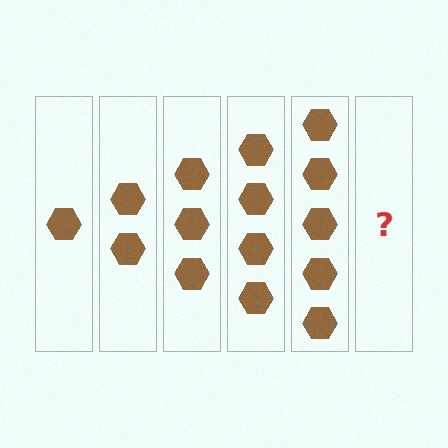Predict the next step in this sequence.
The next step is 6 hexagons.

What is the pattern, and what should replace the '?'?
The pattern is that each step adds one more hexagon. The '?' should be 6 hexagons.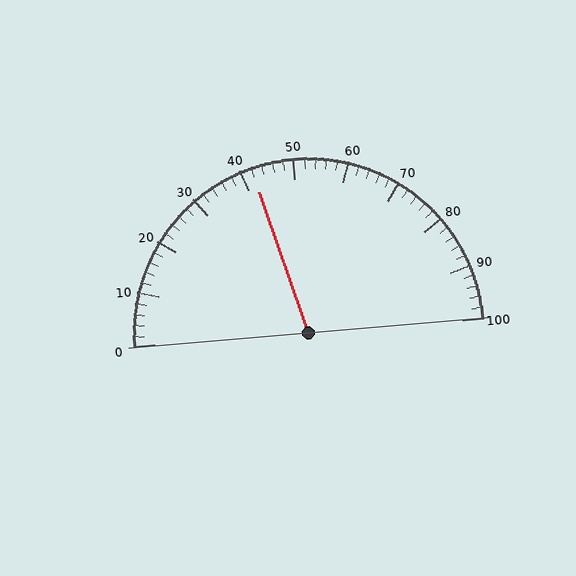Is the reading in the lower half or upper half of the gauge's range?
The reading is in the lower half of the range (0 to 100).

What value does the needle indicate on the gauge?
The needle indicates approximately 42.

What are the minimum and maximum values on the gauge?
The gauge ranges from 0 to 100.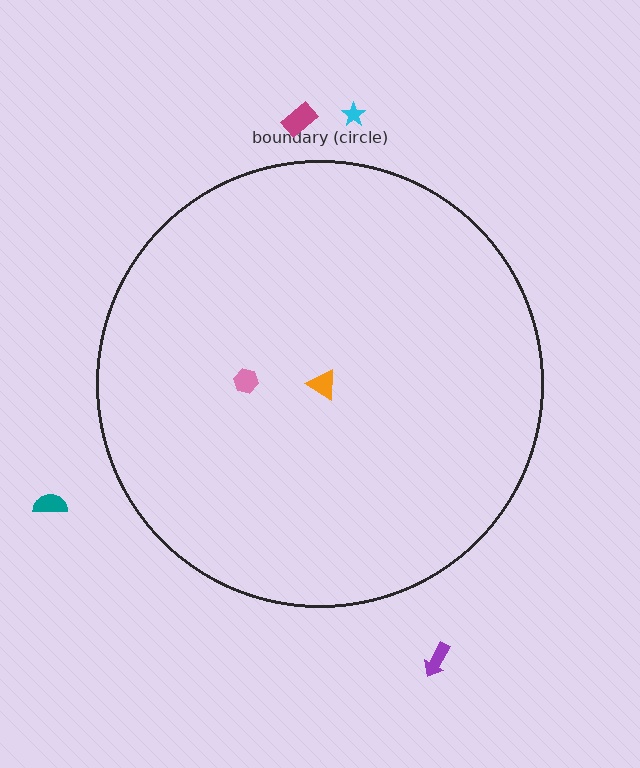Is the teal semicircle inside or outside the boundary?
Outside.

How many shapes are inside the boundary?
2 inside, 4 outside.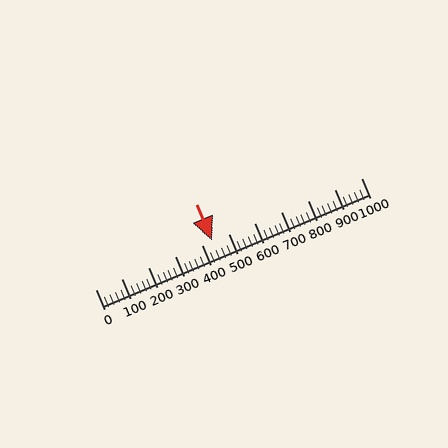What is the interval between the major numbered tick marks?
The major tick marks are spaced 100 units apart.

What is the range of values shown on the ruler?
The ruler shows values from 0 to 1000.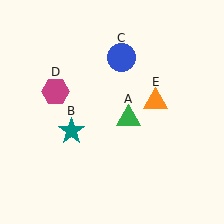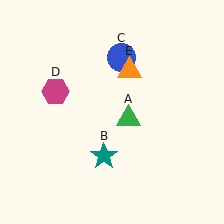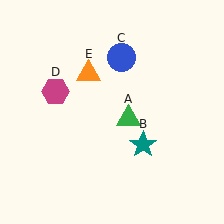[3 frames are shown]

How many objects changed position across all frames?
2 objects changed position: teal star (object B), orange triangle (object E).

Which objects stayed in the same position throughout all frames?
Green triangle (object A) and blue circle (object C) and magenta hexagon (object D) remained stationary.